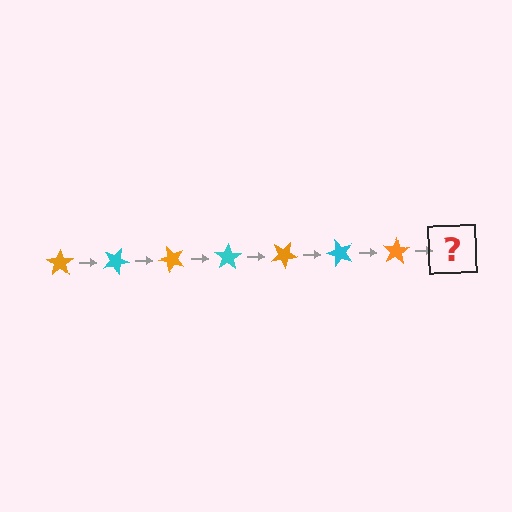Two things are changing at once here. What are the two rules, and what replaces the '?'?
The two rules are that it rotates 25 degrees each step and the color cycles through orange and cyan. The '?' should be a cyan star, rotated 175 degrees from the start.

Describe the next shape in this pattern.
It should be a cyan star, rotated 175 degrees from the start.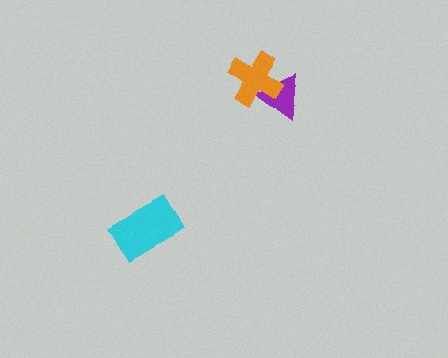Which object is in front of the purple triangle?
The orange cross is in front of the purple triangle.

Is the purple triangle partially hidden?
Yes, it is partially covered by another shape.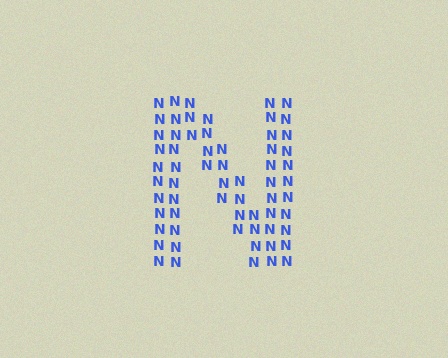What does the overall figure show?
The overall figure shows the letter N.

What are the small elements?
The small elements are letter N's.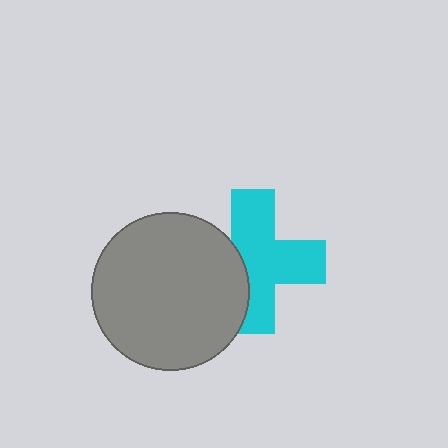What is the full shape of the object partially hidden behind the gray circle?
The partially hidden object is a cyan cross.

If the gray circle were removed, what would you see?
You would see the complete cyan cross.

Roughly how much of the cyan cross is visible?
Most of it is visible (roughly 68%).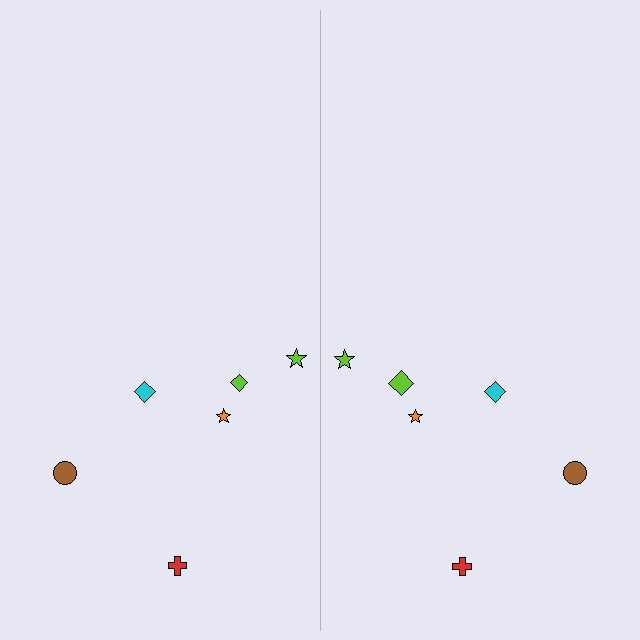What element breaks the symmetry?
The lime diamond on the right side has a different size than its mirror counterpart.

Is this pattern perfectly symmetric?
No, the pattern is not perfectly symmetric. The lime diamond on the right side has a different size than its mirror counterpart.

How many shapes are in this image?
There are 12 shapes in this image.